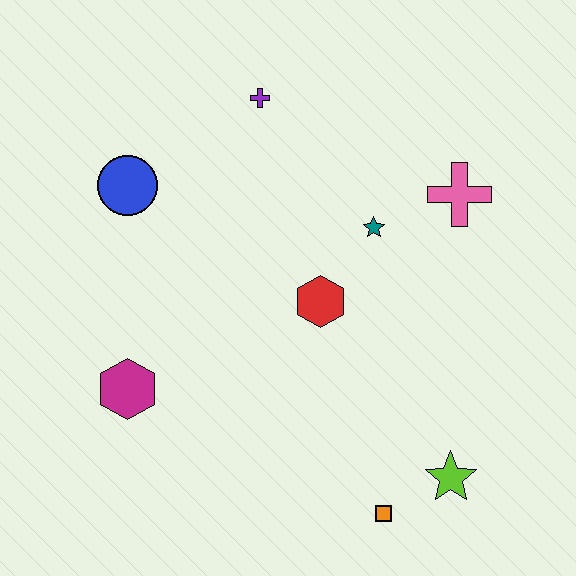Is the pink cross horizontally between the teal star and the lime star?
No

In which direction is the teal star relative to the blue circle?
The teal star is to the right of the blue circle.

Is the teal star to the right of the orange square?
No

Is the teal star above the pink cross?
No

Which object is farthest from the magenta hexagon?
The pink cross is farthest from the magenta hexagon.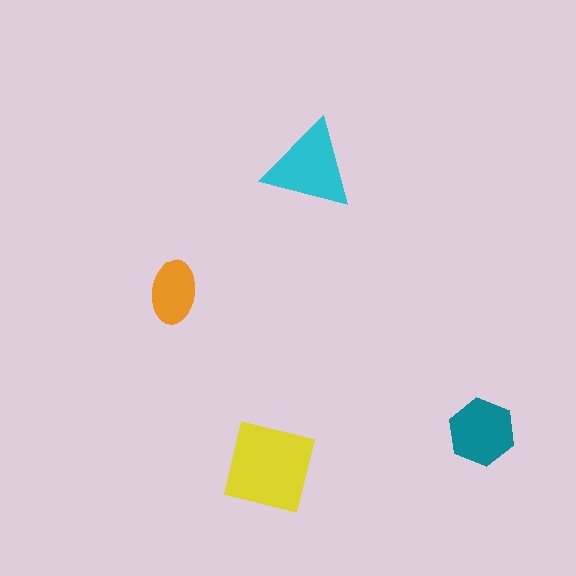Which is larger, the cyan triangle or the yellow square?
The yellow square.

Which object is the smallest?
The orange ellipse.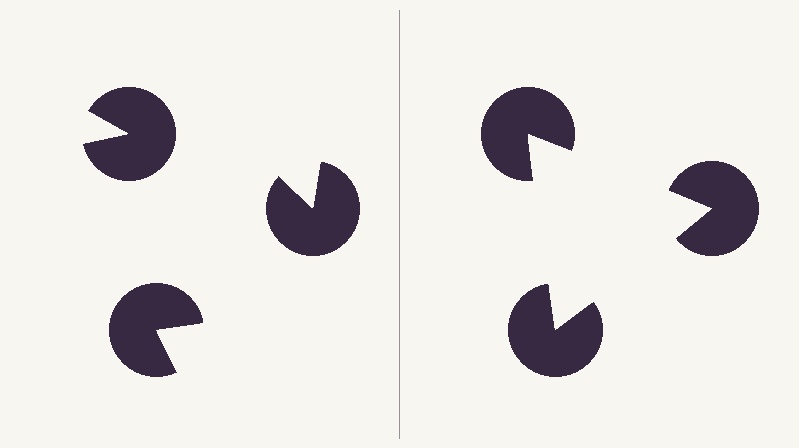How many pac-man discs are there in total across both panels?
6 — 3 on each side.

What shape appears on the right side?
An illusory triangle.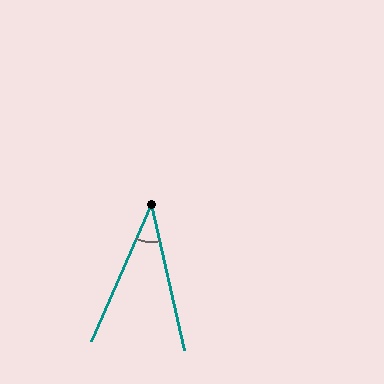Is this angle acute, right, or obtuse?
It is acute.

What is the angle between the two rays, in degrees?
Approximately 36 degrees.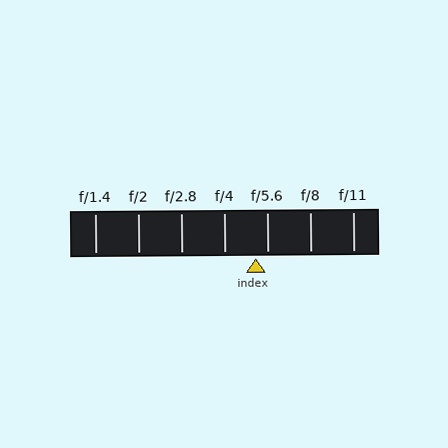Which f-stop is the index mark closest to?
The index mark is closest to f/5.6.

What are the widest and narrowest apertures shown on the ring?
The widest aperture shown is f/1.4 and the narrowest is f/11.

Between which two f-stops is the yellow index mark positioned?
The index mark is between f/4 and f/5.6.